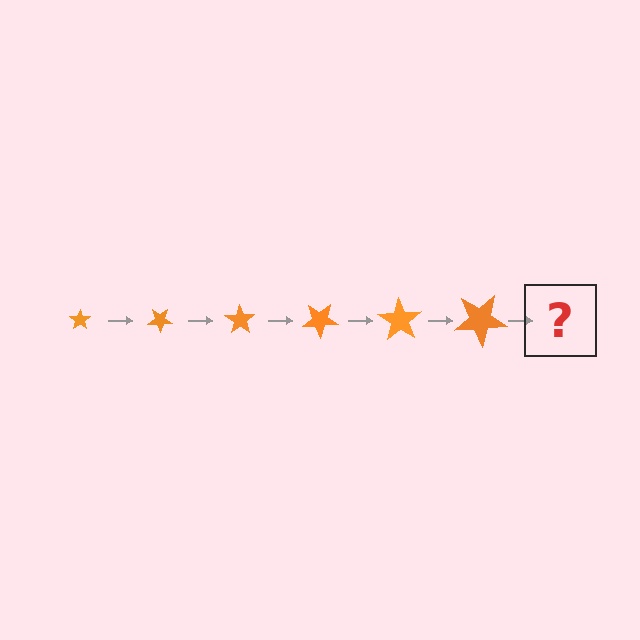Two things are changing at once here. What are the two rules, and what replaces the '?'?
The two rules are that the star grows larger each step and it rotates 35 degrees each step. The '?' should be a star, larger than the previous one and rotated 210 degrees from the start.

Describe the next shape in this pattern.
It should be a star, larger than the previous one and rotated 210 degrees from the start.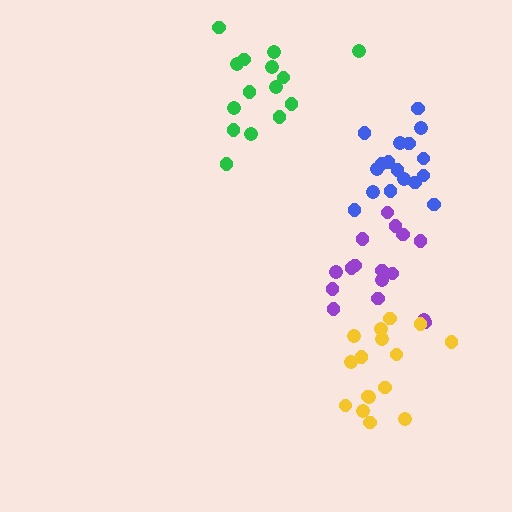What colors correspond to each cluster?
The clusters are colored: purple, yellow, green, blue.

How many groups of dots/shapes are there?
There are 4 groups.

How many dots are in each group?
Group 1: 16 dots, Group 2: 16 dots, Group 3: 15 dots, Group 4: 17 dots (64 total).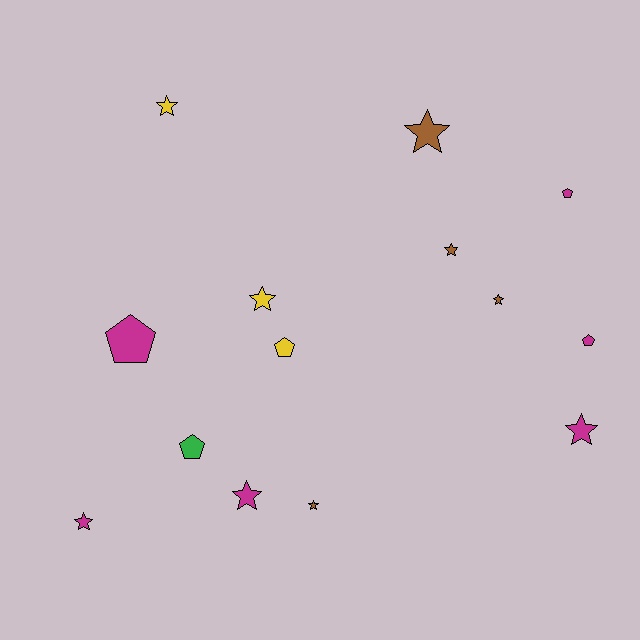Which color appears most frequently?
Magenta, with 6 objects.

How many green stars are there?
There are no green stars.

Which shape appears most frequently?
Star, with 9 objects.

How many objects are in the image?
There are 14 objects.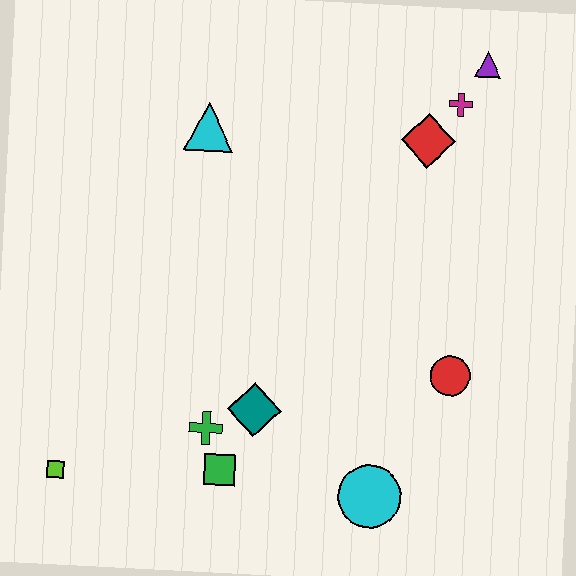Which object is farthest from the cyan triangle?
The cyan circle is farthest from the cyan triangle.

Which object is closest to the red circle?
The cyan circle is closest to the red circle.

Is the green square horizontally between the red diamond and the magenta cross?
No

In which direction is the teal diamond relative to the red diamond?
The teal diamond is below the red diamond.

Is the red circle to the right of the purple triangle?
No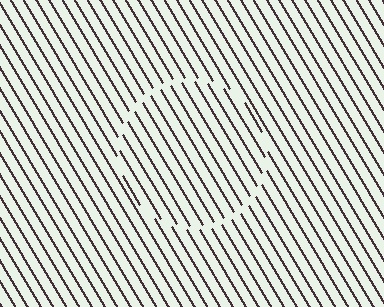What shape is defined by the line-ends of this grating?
An illusory circle. The interior of the shape contains the same grating, shifted by half a period — the contour is defined by the phase discontinuity where line-ends from the inner and outer gratings abut.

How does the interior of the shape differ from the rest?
The interior of the shape contains the same grating, shifted by half a period — the contour is defined by the phase discontinuity where line-ends from the inner and outer gratings abut.